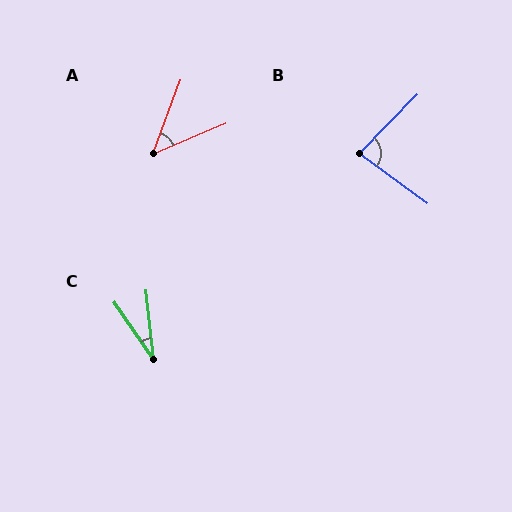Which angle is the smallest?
C, at approximately 28 degrees.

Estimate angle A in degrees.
Approximately 47 degrees.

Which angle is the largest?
B, at approximately 81 degrees.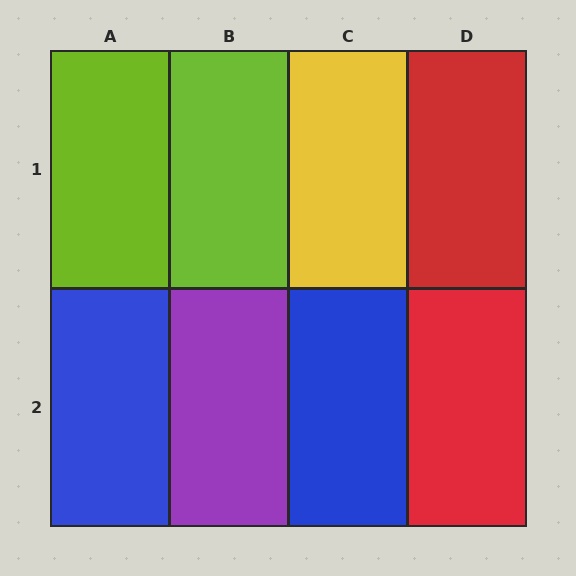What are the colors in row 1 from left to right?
Lime, lime, yellow, red.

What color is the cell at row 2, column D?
Red.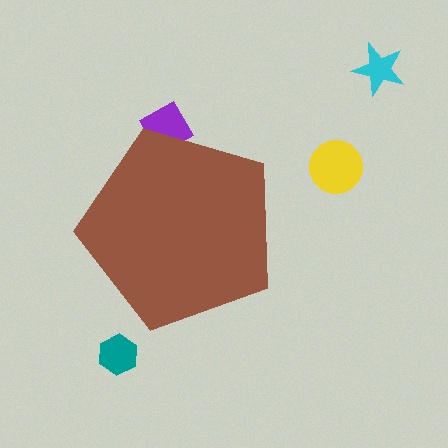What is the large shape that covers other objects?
A brown pentagon.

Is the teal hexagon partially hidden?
No, the teal hexagon is fully visible.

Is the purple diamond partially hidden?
Yes, the purple diamond is partially hidden behind the brown pentagon.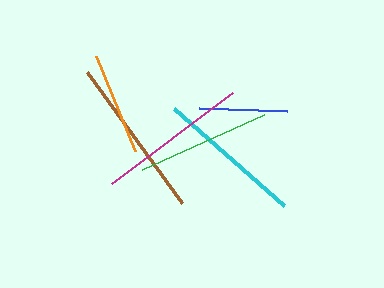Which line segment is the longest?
The brown line is the longest at approximately 162 pixels.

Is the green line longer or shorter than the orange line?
The green line is longer than the orange line.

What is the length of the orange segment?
The orange segment is approximately 102 pixels long.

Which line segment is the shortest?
The blue line is the shortest at approximately 88 pixels.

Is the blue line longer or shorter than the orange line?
The orange line is longer than the blue line.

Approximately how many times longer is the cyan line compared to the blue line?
The cyan line is approximately 1.7 times the length of the blue line.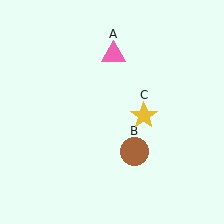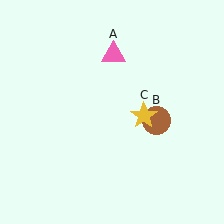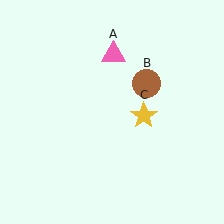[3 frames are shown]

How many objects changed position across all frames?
1 object changed position: brown circle (object B).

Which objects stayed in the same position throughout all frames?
Pink triangle (object A) and yellow star (object C) remained stationary.